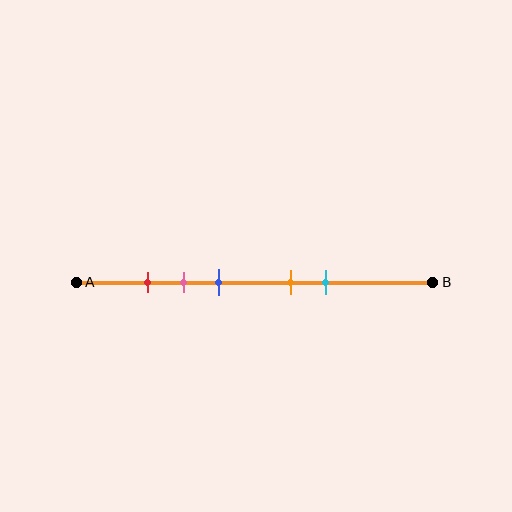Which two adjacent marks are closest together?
The red and pink marks are the closest adjacent pair.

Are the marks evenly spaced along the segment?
No, the marks are not evenly spaced.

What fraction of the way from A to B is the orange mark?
The orange mark is approximately 60% (0.6) of the way from A to B.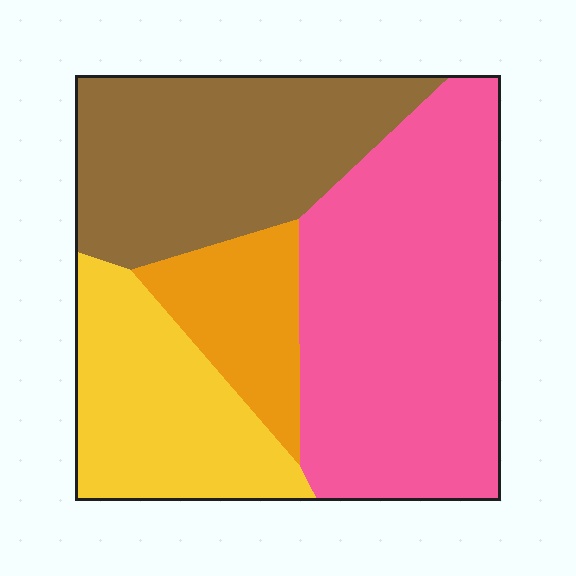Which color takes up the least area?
Orange, at roughly 10%.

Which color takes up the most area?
Pink, at roughly 40%.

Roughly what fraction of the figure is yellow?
Yellow takes up about one fifth (1/5) of the figure.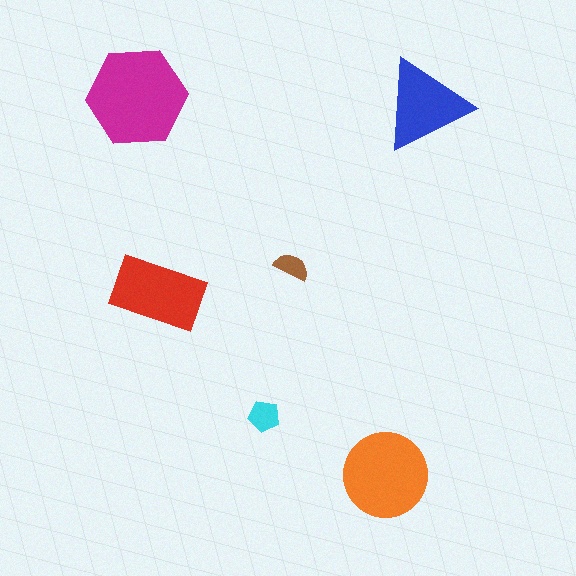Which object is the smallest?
The brown semicircle.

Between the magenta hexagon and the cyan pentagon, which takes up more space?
The magenta hexagon.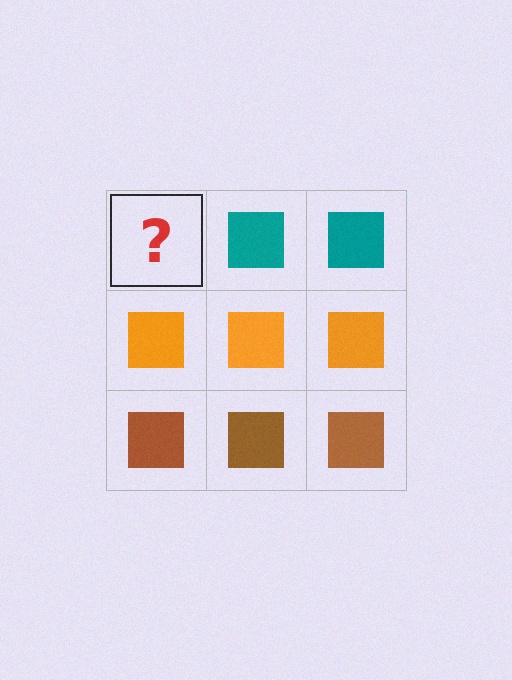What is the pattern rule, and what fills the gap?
The rule is that each row has a consistent color. The gap should be filled with a teal square.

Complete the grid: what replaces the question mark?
The question mark should be replaced with a teal square.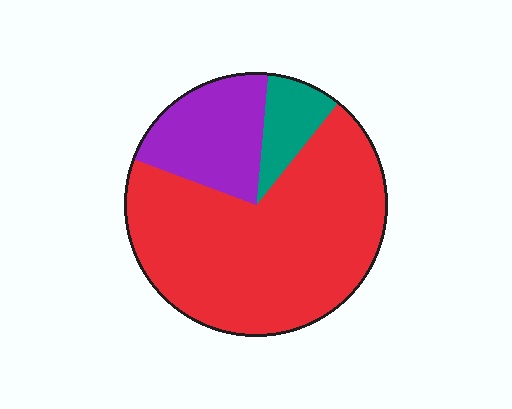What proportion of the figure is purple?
Purple covers about 20% of the figure.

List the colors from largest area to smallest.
From largest to smallest: red, purple, teal.